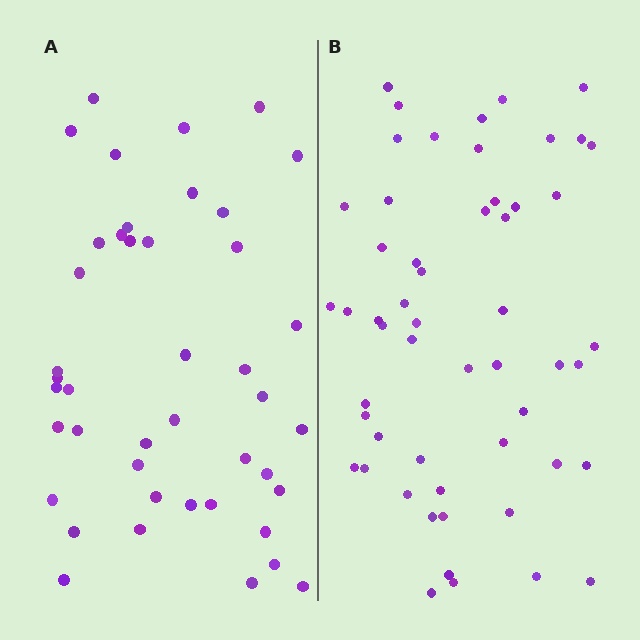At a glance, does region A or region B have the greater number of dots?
Region B (the right region) has more dots.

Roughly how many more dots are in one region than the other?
Region B has roughly 12 or so more dots than region A.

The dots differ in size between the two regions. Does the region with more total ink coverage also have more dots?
No. Region A has more total ink coverage because its dots are larger, but region B actually contains more individual dots. Total area can be misleading — the number of items is what matters here.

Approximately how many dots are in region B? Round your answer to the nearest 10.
About 50 dots. (The exact count is 54, which rounds to 50.)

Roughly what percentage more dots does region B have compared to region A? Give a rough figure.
About 25% more.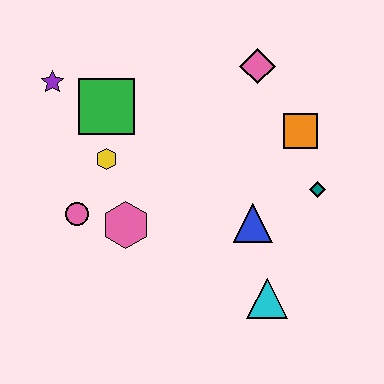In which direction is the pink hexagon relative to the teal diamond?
The pink hexagon is to the left of the teal diamond.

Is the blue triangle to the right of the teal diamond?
No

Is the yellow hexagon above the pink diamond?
No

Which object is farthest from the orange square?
The purple star is farthest from the orange square.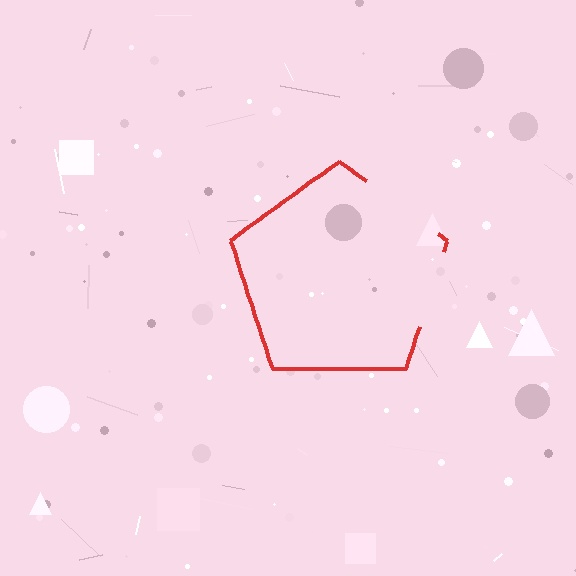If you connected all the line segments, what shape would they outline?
They would outline a pentagon.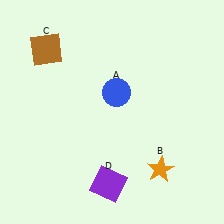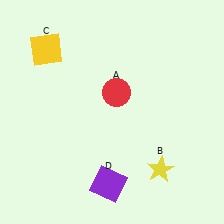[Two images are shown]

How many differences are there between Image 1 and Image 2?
There are 3 differences between the two images.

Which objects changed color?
A changed from blue to red. B changed from orange to yellow. C changed from brown to yellow.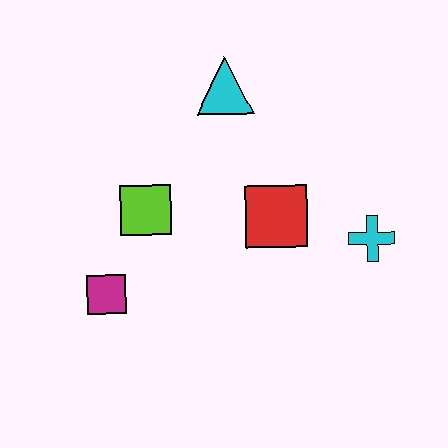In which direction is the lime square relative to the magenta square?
The lime square is above the magenta square.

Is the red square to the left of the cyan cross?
Yes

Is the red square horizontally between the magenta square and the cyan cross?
Yes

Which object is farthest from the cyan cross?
The magenta square is farthest from the cyan cross.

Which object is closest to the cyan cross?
The red square is closest to the cyan cross.